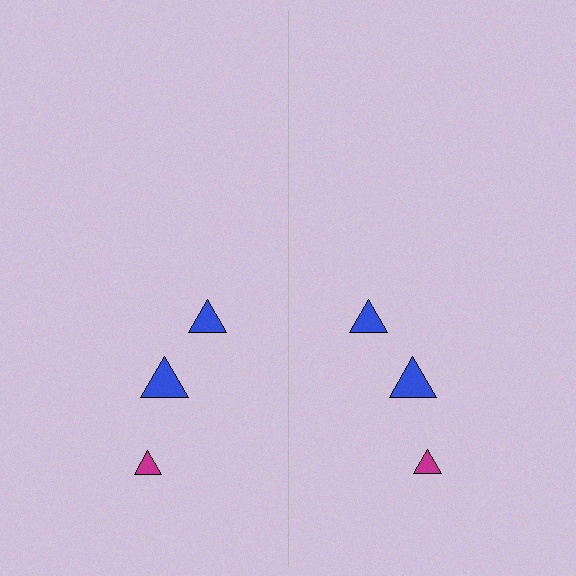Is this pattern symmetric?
Yes, this pattern has bilateral (reflection) symmetry.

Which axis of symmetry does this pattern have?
The pattern has a vertical axis of symmetry running through the center of the image.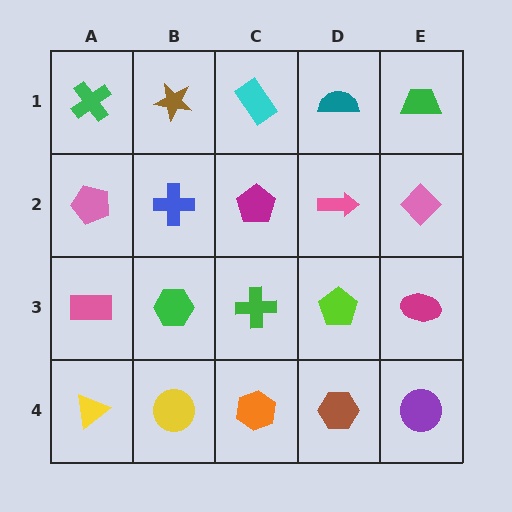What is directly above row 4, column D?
A lime pentagon.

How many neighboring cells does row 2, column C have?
4.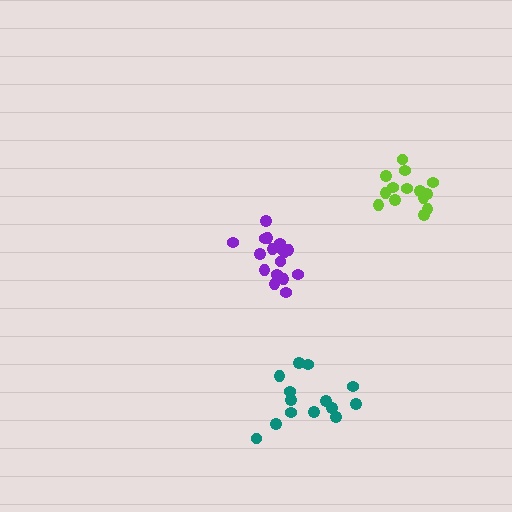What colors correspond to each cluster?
The clusters are colored: purple, lime, teal.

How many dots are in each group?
Group 1: 17 dots, Group 2: 14 dots, Group 3: 14 dots (45 total).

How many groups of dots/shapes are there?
There are 3 groups.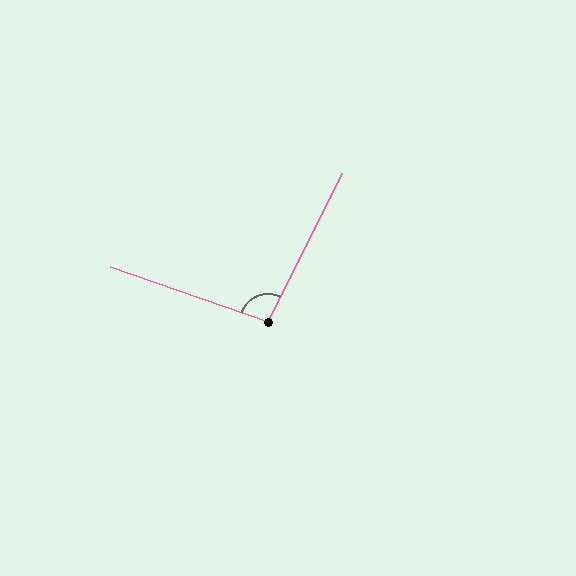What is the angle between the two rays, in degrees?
Approximately 97 degrees.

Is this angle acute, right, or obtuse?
It is obtuse.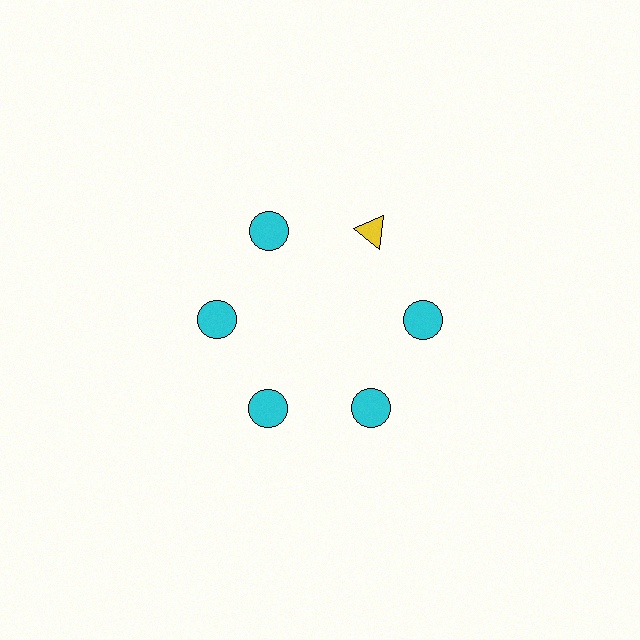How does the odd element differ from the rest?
It differs in both color (yellow instead of cyan) and shape (triangle instead of circle).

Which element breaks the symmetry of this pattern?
The yellow triangle at roughly the 1 o'clock position breaks the symmetry. All other shapes are cyan circles.